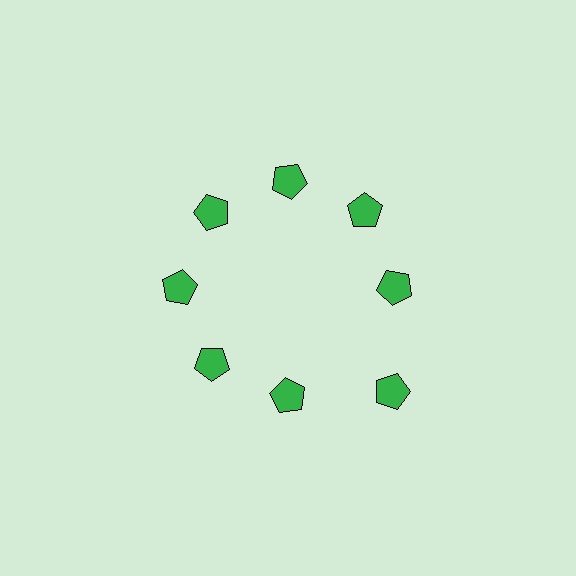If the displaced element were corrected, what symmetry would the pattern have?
It would have 8-fold rotational symmetry — the pattern would map onto itself every 45 degrees.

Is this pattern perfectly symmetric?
No. The 8 green pentagons are arranged in a ring, but one element near the 4 o'clock position is pushed outward from the center, breaking the 8-fold rotational symmetry.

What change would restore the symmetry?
The symmetry would be restored by moving it inward, back onto the ring so that all 8 pentagons sit at equal angles and equal distance from the center.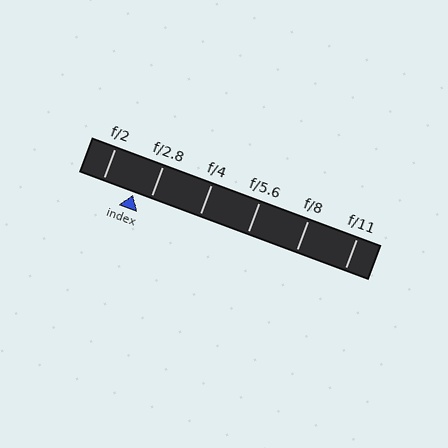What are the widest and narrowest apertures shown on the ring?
The widest aperture shown is f/2 and the narrowest is f/11.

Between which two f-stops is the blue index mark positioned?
The index mark is between f/2 and f/2.8.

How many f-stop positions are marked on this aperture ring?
There are 6 f-stop positions marked.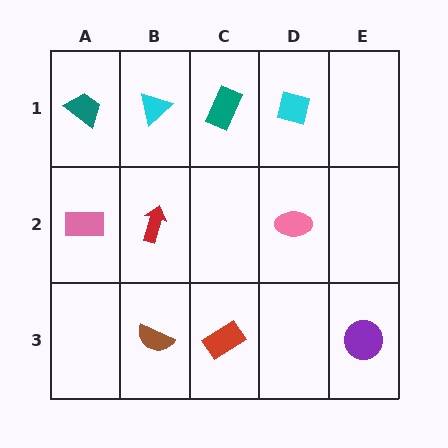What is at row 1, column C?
A teal rectangle.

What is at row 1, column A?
A teal trapezoid.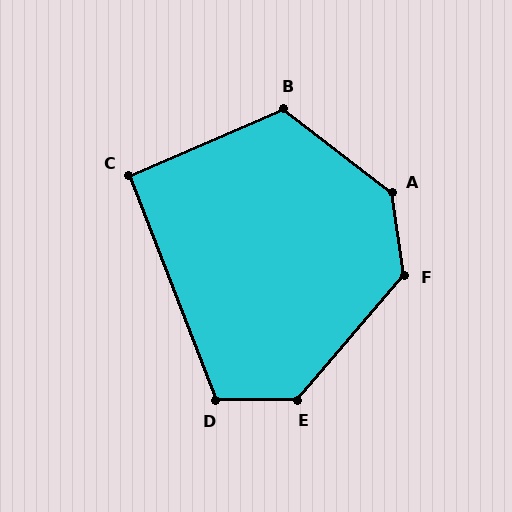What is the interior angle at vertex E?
Approximately 131 degrees (obtuse).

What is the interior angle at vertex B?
Approximately 119 degrees (obtuse).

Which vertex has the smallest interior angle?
C, at approximately 93 degrees.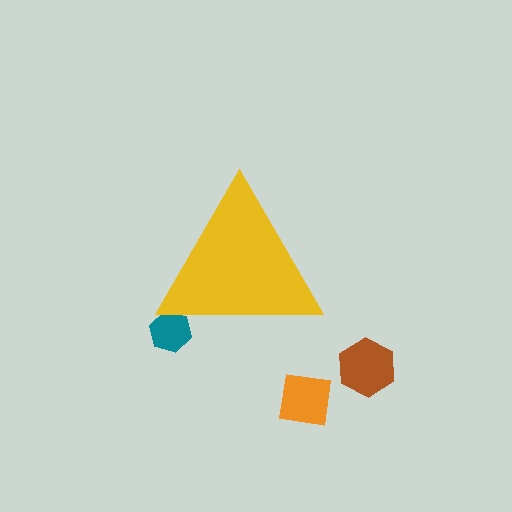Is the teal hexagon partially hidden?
Yes, the teal hexagon is partially hidden behind the yellow triangle.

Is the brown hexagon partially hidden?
No, the brown hexagon is fully visible.